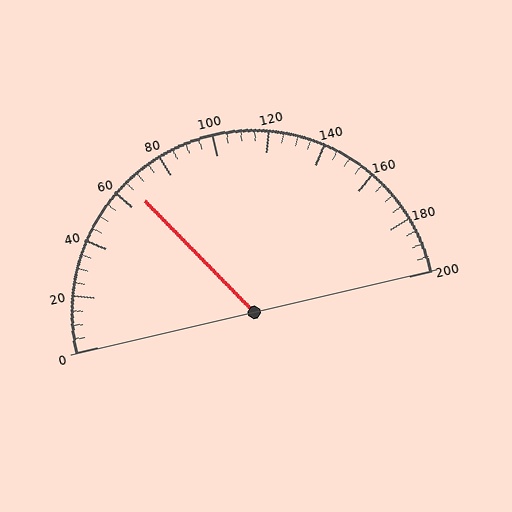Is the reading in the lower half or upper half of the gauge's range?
The reading is in the lower half of the range (0 to 200).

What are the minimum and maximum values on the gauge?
The gauge ranges from 0 to 200.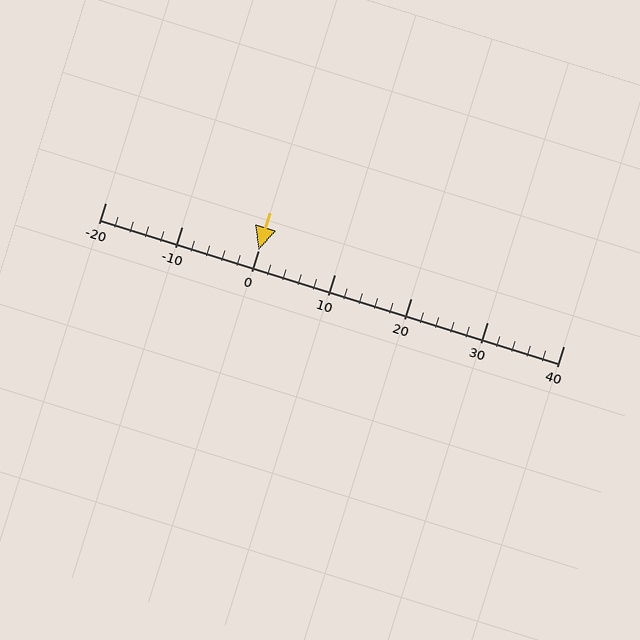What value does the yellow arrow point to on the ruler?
The yellow arrow points to approximately 0.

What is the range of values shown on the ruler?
The ruler shows values from -20 to 40.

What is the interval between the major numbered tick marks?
The major tick marks are spaced 10 units apart.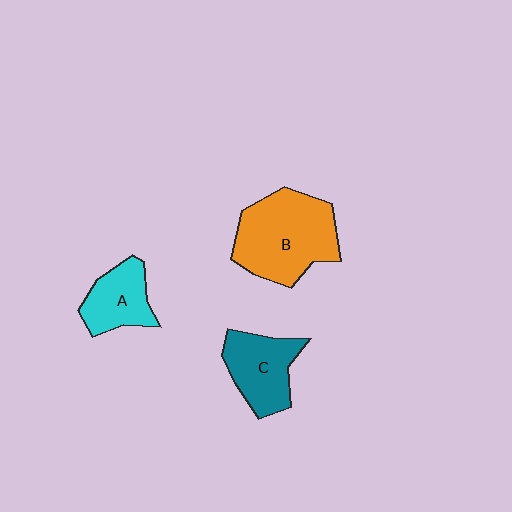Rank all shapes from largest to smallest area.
From largest to smallest: B (orange), C (teal), A (cyan).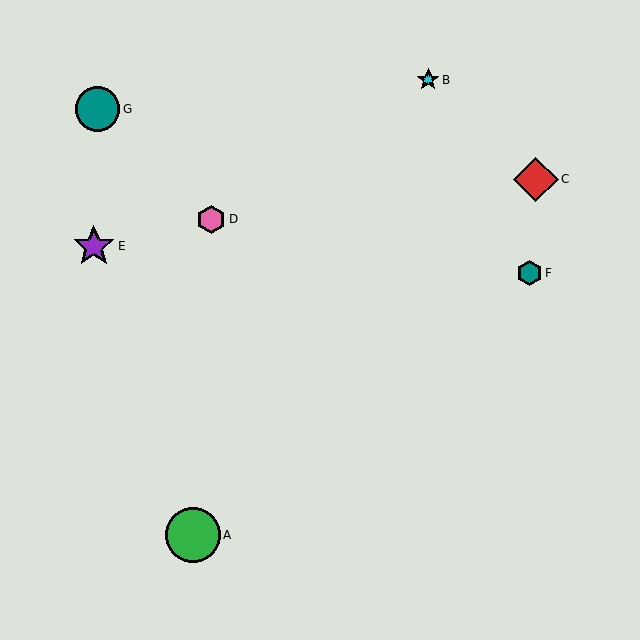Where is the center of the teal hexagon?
The center of the teal hexagon is at (529, 273).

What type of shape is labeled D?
Shape D is a pink hexagon.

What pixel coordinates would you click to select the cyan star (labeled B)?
Click at (428, 80) to select the cyan star B.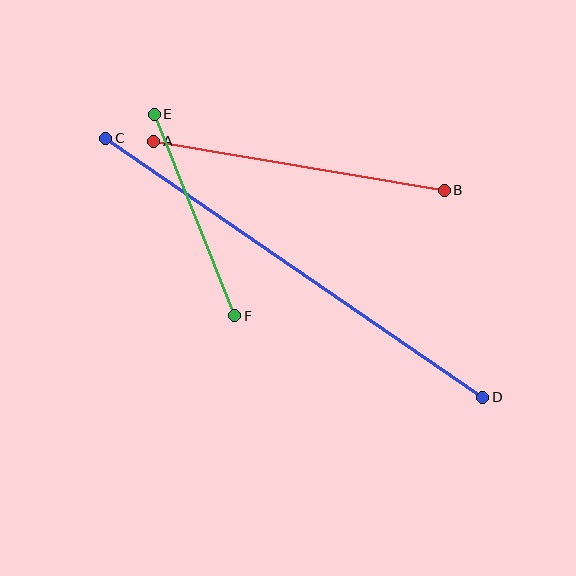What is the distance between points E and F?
The distance is approximately 217 pixels.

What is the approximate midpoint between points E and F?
The midpoint is at approximately (194, 215) pixels.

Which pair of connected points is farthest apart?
Points C and D are farthest apart.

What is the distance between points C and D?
The distance is approximately 457 pixels.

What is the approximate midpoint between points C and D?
The midpoint is at approximately (294, 268) pixels.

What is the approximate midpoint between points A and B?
The midpoint is at approximately (299, 166) pixels.